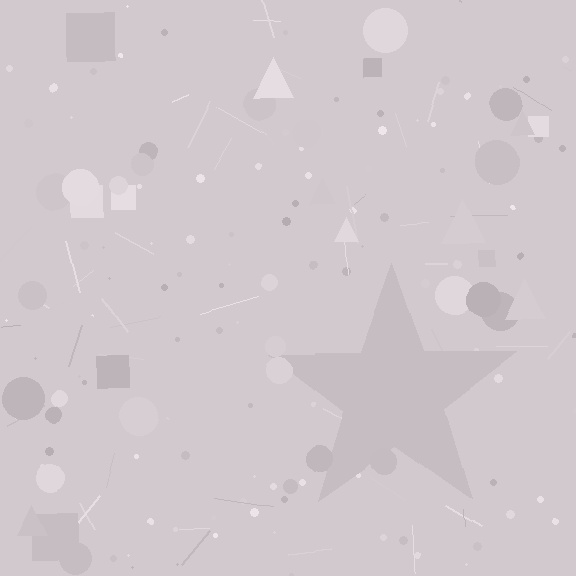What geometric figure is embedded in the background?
A star is embedded in the background.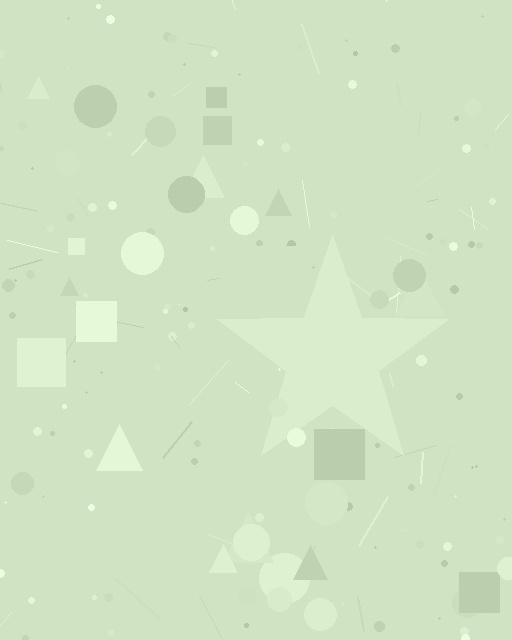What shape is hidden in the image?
A star is hidden in the image.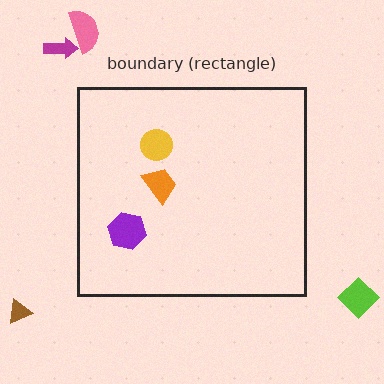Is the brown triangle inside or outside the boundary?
Outside.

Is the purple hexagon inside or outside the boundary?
Inside.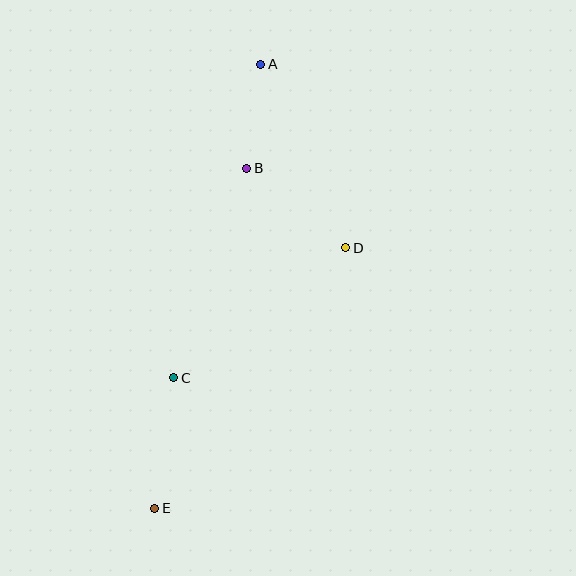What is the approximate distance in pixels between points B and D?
The distance between B and D is approximately 127 pixels.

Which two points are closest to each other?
Points A and B are closest to each other.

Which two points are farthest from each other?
Points A and E are farthest from each other.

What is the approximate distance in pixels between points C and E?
The distance between C and E is approximately 132 pixels.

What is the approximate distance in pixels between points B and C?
The distance between B and C is approximately 222 pixels.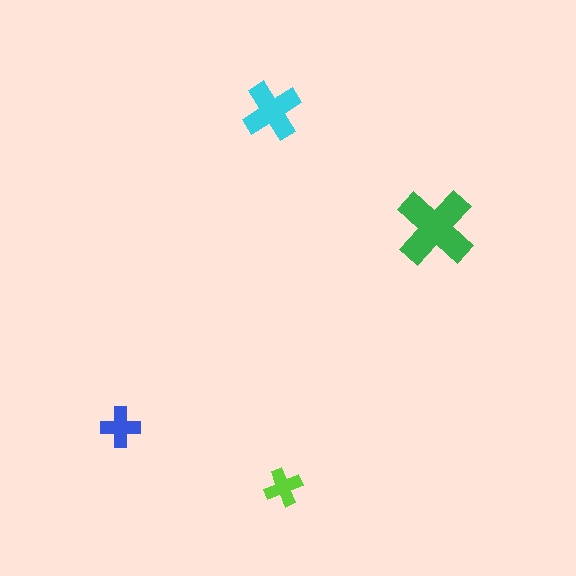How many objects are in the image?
There are 4 objects in the image.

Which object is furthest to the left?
The blue cross is leftmost.